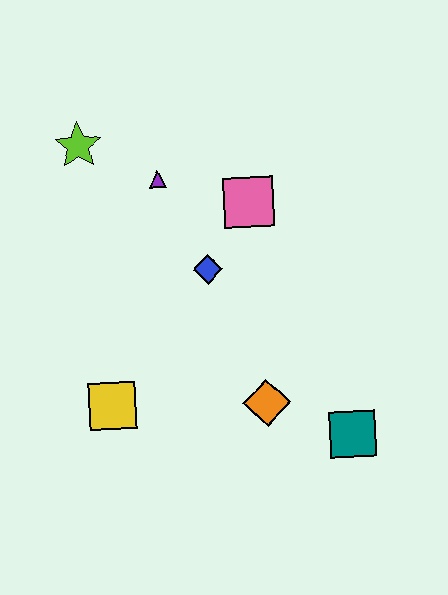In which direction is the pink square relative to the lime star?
The pink square is to the right of the lime star.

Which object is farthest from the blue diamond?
The teal square is farthest from the blue diamond.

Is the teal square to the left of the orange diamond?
No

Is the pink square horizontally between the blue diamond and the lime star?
No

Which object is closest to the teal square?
The orange diamond is closest to the teal square.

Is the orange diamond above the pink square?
No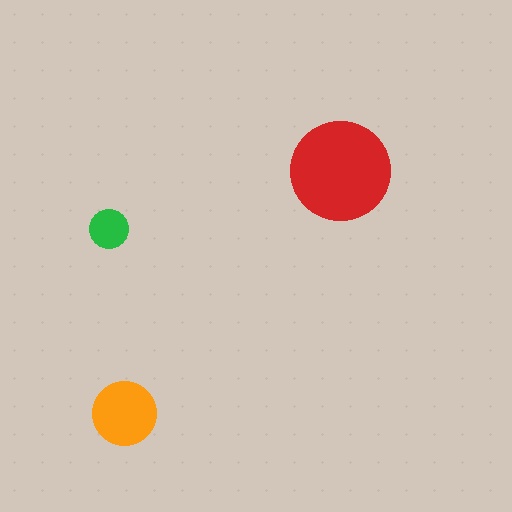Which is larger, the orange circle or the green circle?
The orange one.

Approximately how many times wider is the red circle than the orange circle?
About 1.5 times wider.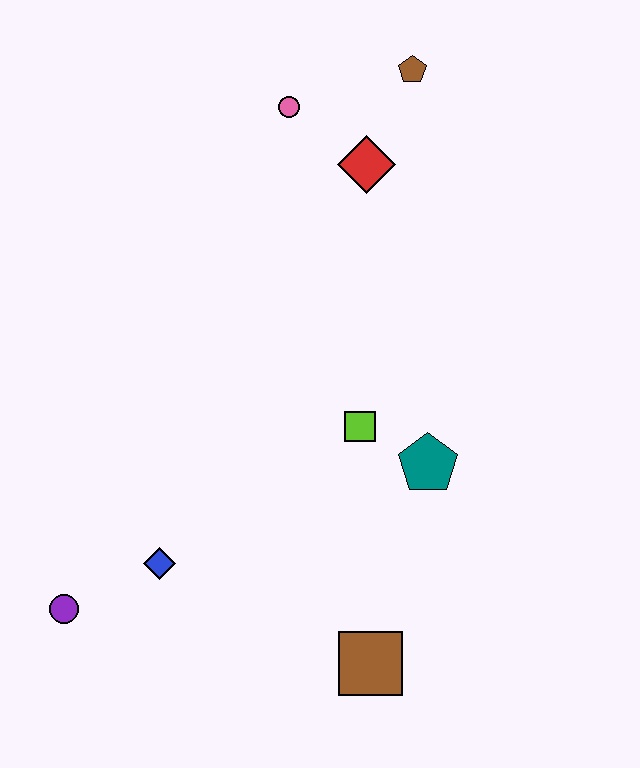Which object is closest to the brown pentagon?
The red diamond is closest to the brown pentagon.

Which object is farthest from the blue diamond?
The brown pentagon is farthest from the blue diamond.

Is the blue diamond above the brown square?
Yes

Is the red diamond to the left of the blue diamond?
No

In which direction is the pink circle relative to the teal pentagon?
The pink circle is above the teal pentagon.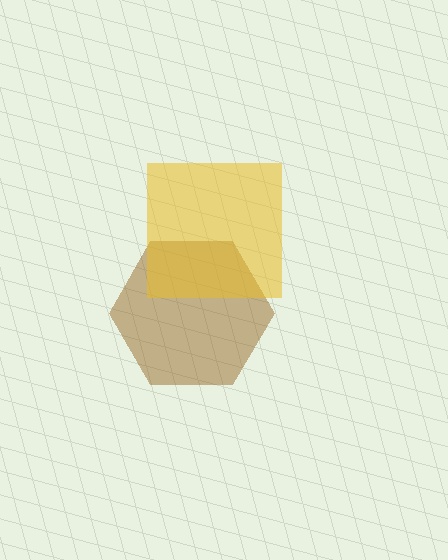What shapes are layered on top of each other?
The layered shapes are: a brown hexagon, a yellow square.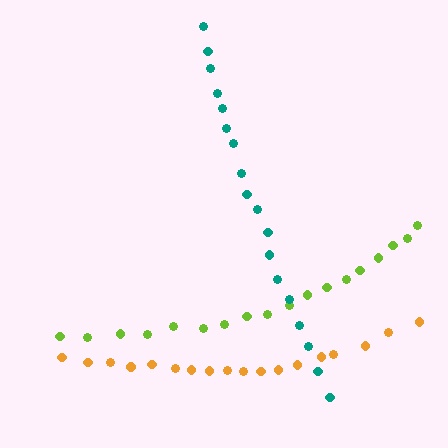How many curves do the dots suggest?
There are 3 distinct paths.